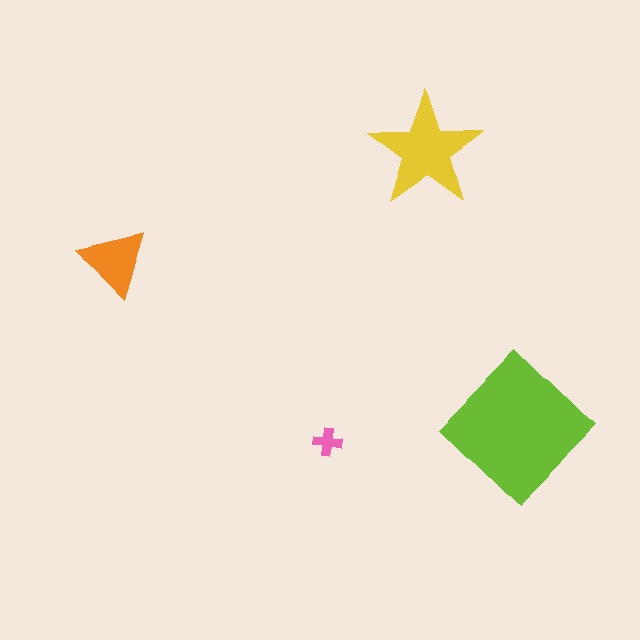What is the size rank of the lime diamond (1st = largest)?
1st.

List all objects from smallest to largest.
The pink cross, the orange triangle, the yellow star, the lime diamond.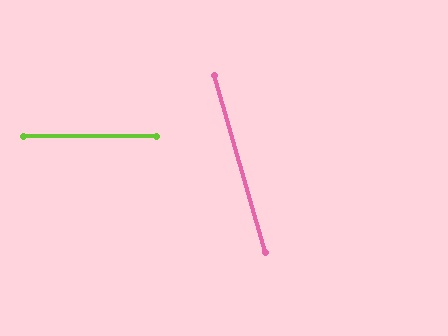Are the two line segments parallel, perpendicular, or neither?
Neither parallel nor perpendicular — they differ by about 74°.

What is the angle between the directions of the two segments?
Approximately 74 degrees.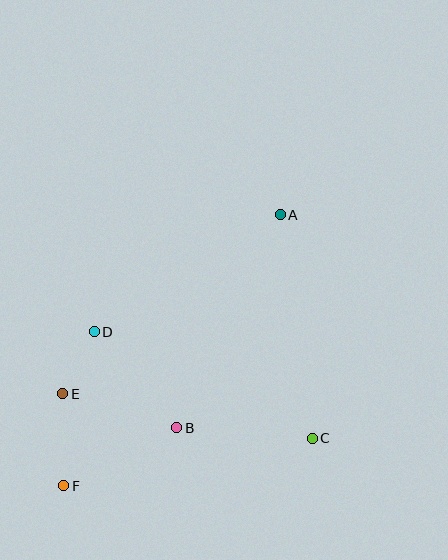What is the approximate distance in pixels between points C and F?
The distance between C and F is approximately 253 pixels.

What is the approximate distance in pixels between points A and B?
The distance between A and B is approximately 237 pixels.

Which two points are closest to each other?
Points D and E are closest to each other.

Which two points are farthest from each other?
Points A and F are farthest from each other.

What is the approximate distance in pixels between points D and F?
The distance between D and F is approximately 157 pixels.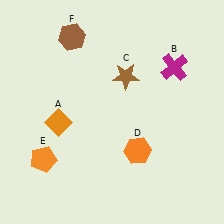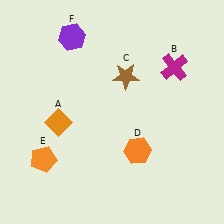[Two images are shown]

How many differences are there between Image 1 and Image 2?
There is 1 difference between the two images.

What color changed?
The hexagon (F) changed from brown in Image 1 to purple in Image 2.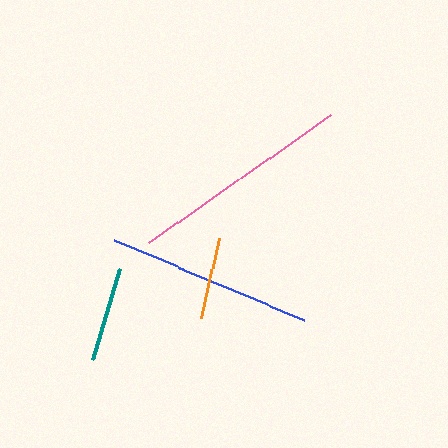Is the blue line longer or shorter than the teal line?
The blue line is longer than the teal line.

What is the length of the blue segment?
The blue segment is approximately 206 pixels long.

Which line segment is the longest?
The pink line is the longest at approximately 223 pixels.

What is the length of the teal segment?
The teal segment is approximately 94 pixels long.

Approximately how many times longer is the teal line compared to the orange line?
The teal line is approximately 1.1 times the length of the orange line.